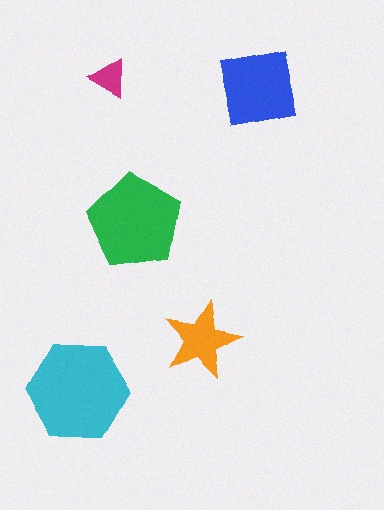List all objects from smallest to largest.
The magenta triangle, the orange star, the blue square, the green pentagon, the cyan hexagon.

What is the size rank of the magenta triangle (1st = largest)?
5th.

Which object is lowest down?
The cyan hexagon is bottommost.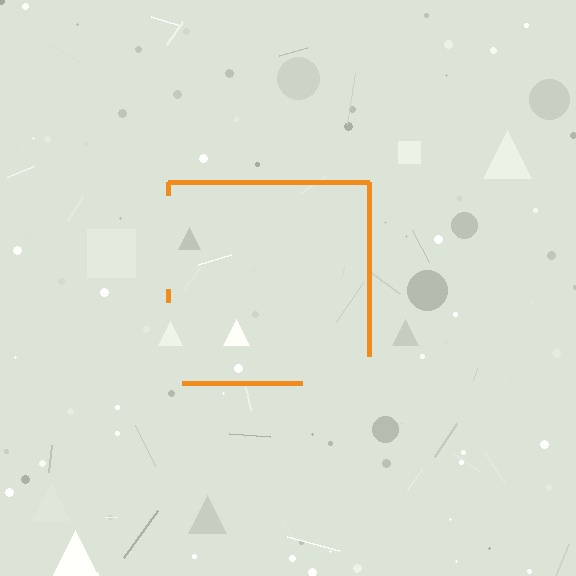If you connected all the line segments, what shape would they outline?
They would outline a square.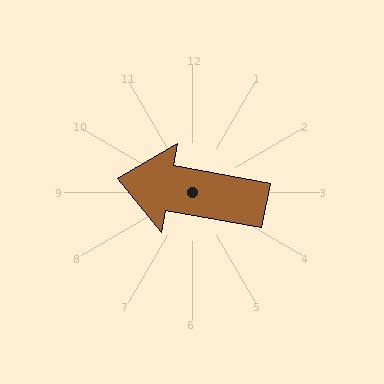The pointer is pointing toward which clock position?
Roughly 9 o'clock.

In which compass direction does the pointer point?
West.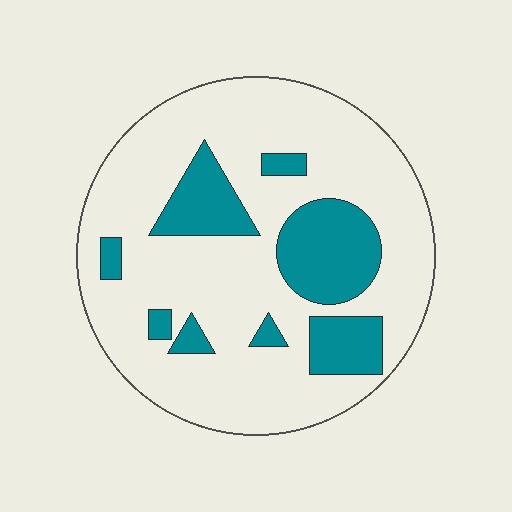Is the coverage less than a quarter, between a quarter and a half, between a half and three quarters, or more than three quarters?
Less than a quarter.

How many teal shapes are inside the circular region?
8.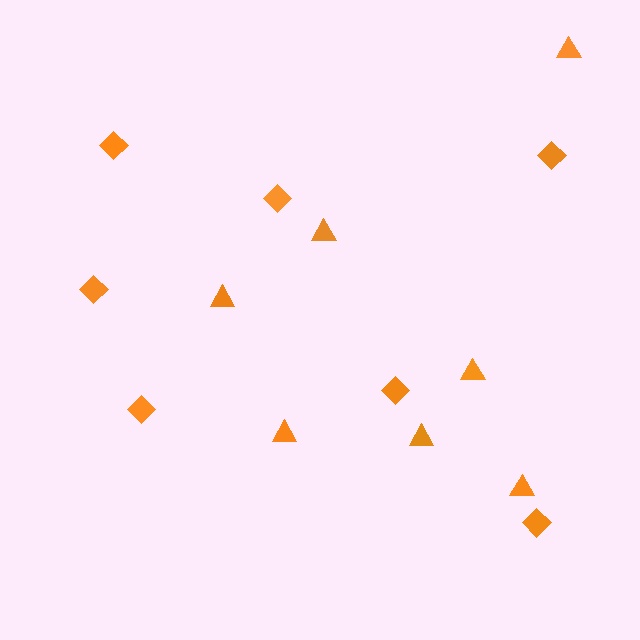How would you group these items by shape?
There are 2 groups: one group of diamonds (7) and one group of triangles (7).